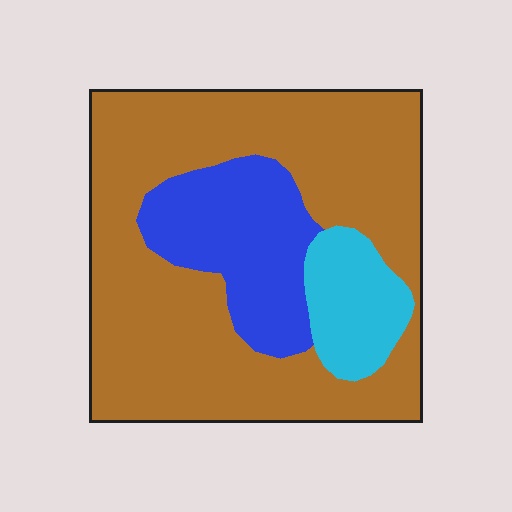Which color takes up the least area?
Cyan, at roughly 10%.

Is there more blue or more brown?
Brown.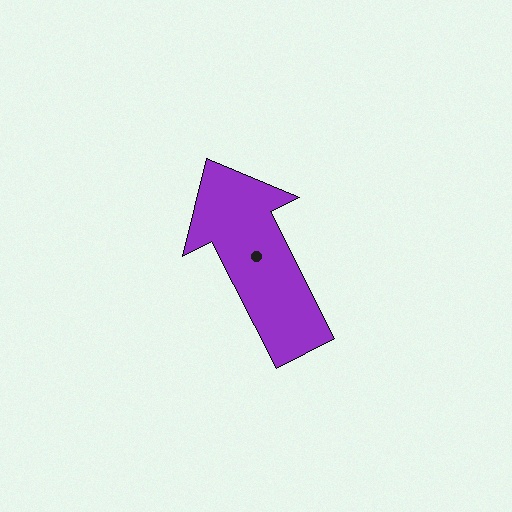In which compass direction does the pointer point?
Northwest.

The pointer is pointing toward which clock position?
Roughly 11 o'clock.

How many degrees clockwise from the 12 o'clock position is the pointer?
Approximately 333 degrees.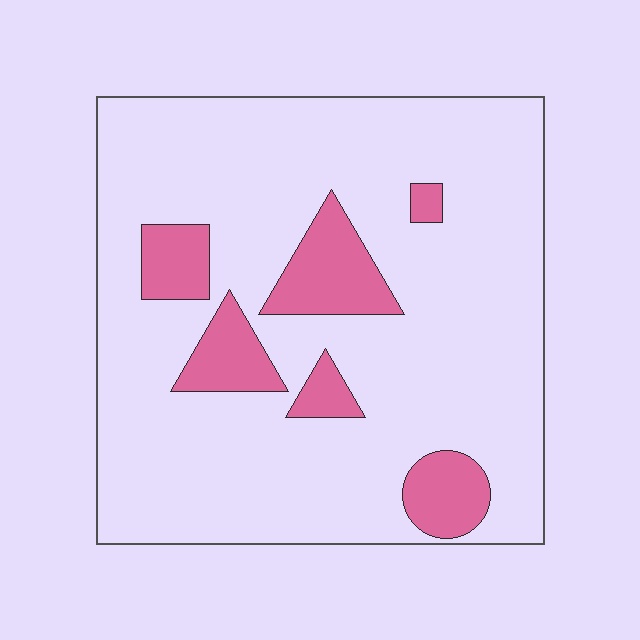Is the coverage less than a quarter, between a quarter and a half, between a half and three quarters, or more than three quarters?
Less than a quarter.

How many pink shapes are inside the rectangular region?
6.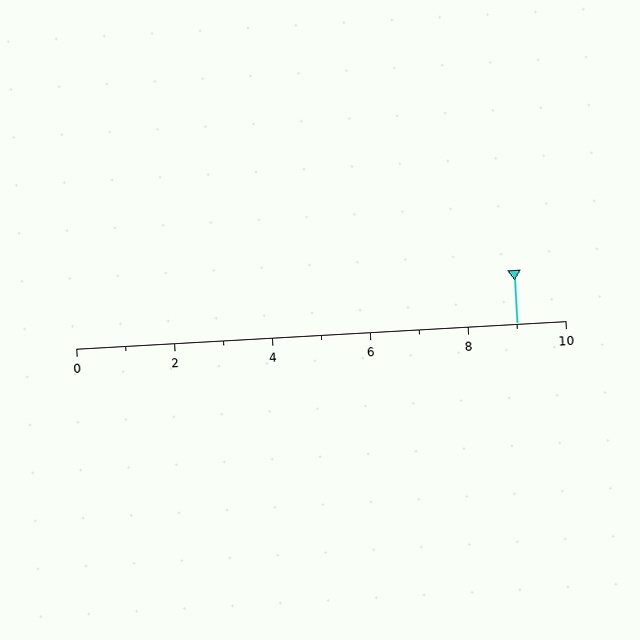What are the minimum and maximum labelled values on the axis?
The axis runs from 0 to 10.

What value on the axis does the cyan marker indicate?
The marker indicates approximately 9.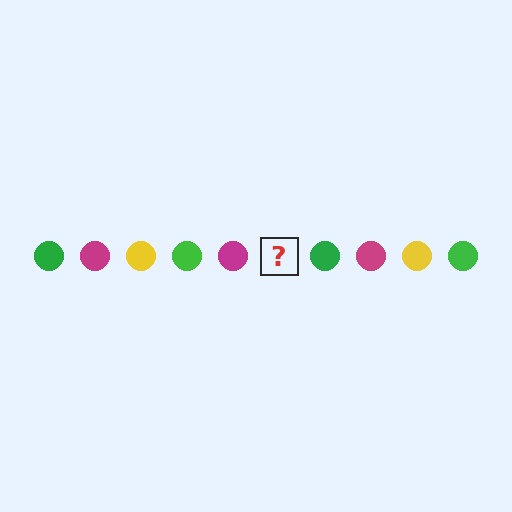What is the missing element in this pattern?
The missing element is a yellow circle.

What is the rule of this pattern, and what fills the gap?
The rule is that the pattern cycles through green, magenta, yellow circles. The gap should be filled with a yellow circle.